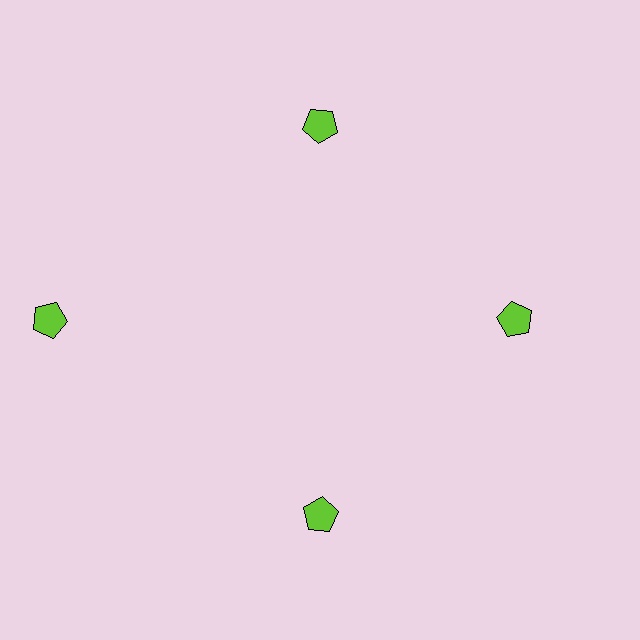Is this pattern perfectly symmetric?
No. The 4 lime pentagons are arranged in a ring, but one element near the 9 o'clock position is pushed outward from the center, breaking the 4-fold rotational symmetry.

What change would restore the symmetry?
The symmetry would be restored by moving it inward, back onto the ring so that all 4 pentagons sit at equal angles and equal distance from the center.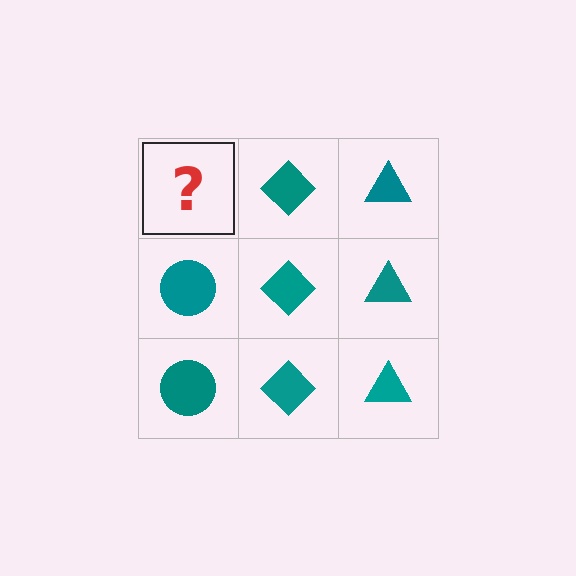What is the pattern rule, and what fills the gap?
The rule is that each column has a consistent shape. The gap should be filled with a teal circle.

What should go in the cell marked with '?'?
The missing cell should contain a teal circle.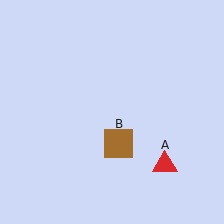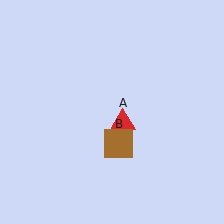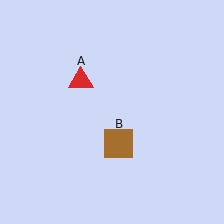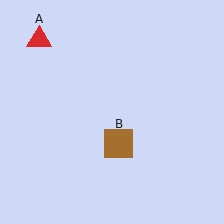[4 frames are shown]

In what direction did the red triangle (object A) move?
The red triangle (object A) moved up and to the left.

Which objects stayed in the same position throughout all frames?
Brown square (object B) remained stationary.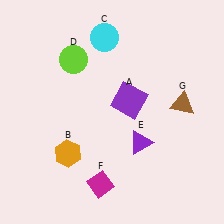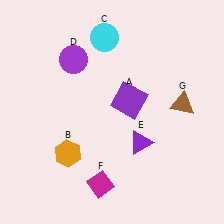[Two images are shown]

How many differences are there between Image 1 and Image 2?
There is 1 difference between the two images.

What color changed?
The circle (D) changed from lime in Image 1 to purple in Image 2.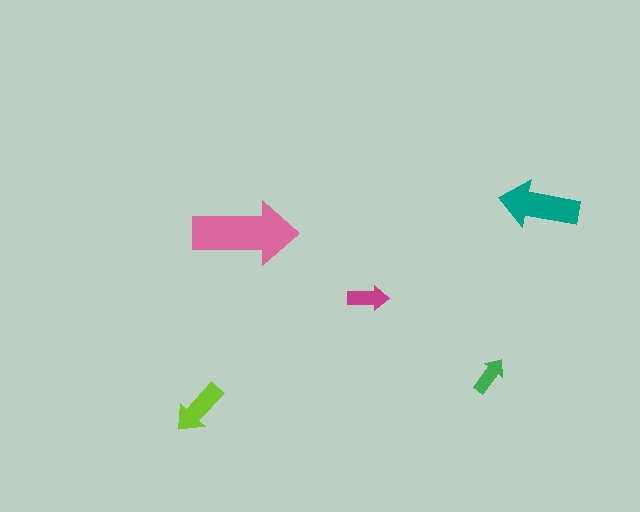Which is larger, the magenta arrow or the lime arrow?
The lime one.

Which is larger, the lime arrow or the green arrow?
The lime one.